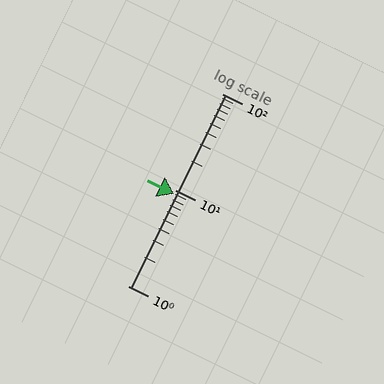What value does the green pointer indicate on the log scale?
The pointer indicates approximately 9.1.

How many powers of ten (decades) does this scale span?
The scale spans 2 decades, from 1 to 100.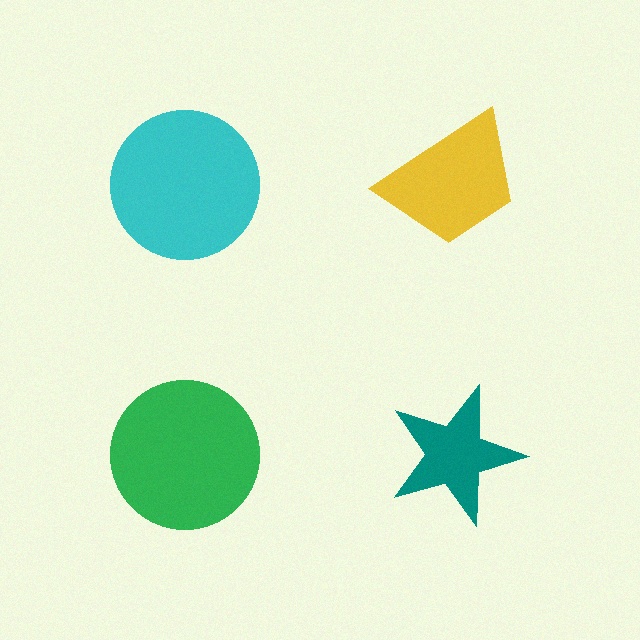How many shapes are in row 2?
2 shapes.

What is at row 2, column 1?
A green circle.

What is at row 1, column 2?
A yellow trapezoid.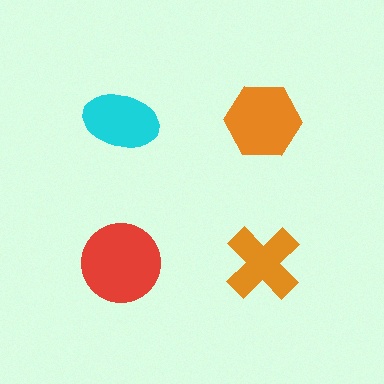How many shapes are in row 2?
2 shapes.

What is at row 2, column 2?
An orange cross.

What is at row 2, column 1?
A red circle.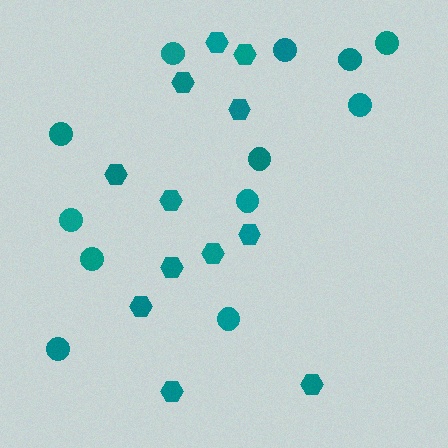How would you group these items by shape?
There are 2 groups: one group of hexagons (12) and one group of circles (12).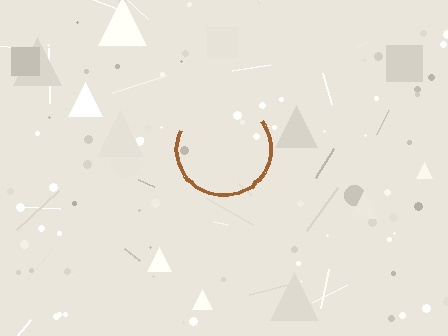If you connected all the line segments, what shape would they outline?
They would outline a circle.